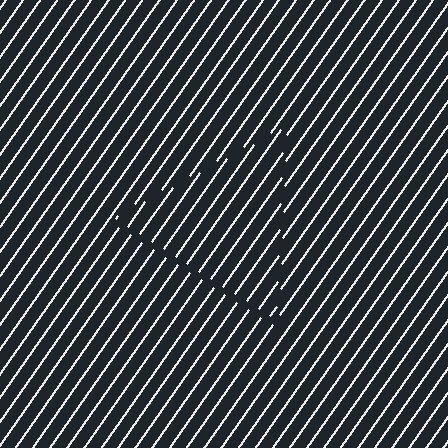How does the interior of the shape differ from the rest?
The interior of the shape contains the same grating, shifted by half a period — the contour is defined by the phase discontinuity where line-ends from the inner and outer gratings abut.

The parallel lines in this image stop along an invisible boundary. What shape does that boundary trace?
An illusory triangle. The interior of the shape contains the same grating, shifted by half a period — the contour is defined by the phase discontinuity where line-ends from the inner and outer gratings abut.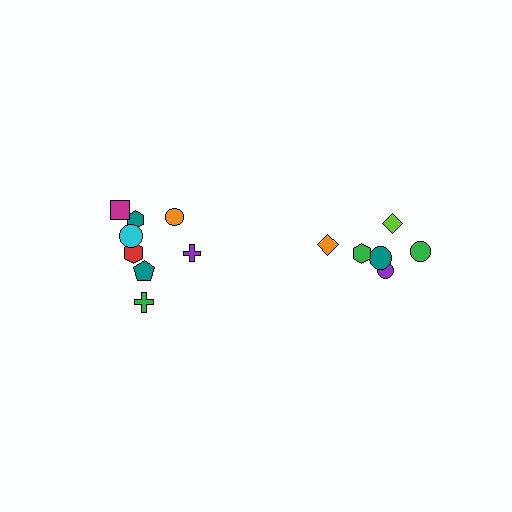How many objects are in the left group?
There are 8 objects.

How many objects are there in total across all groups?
There are 14 objects.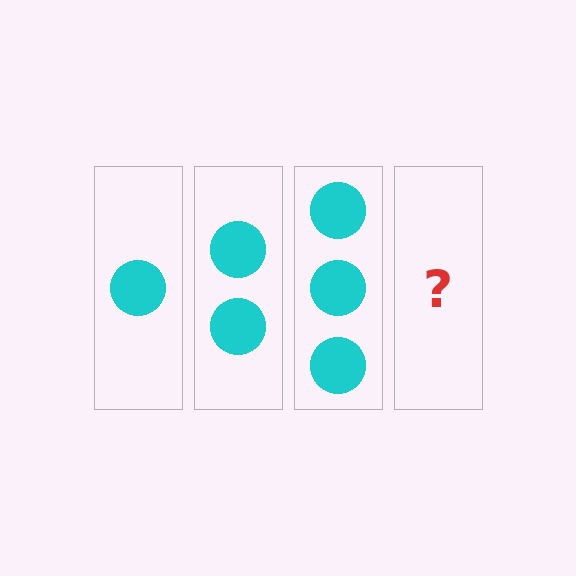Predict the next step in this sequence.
The next step is 4 circles.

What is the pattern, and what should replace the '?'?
The pattern is that each step adds one more circle. The '?' should be 4 circles.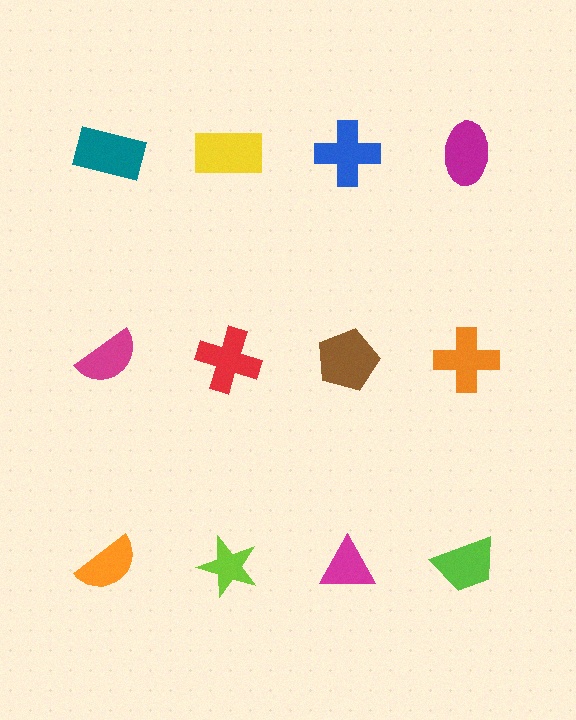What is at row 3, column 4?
A lime trapezoid.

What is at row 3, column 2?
A lime star.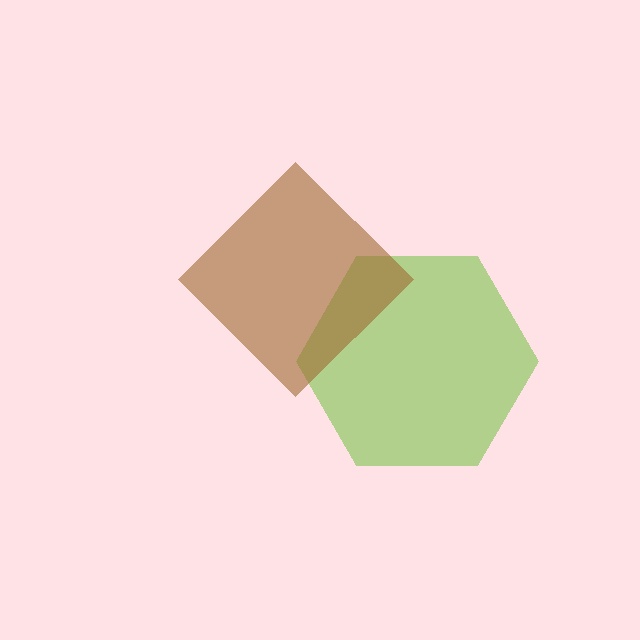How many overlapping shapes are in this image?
There are 2 overlapping shapes in the image.